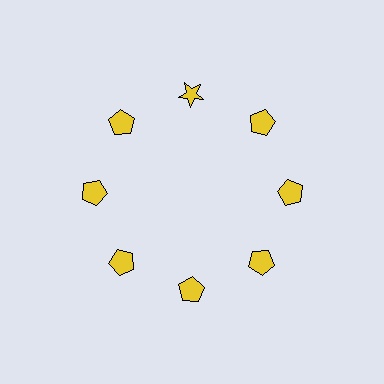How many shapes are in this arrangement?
There are 8 shapes arranged in a ring pattern.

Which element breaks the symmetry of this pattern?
The yellow star at roughly the 12 o'clock position breaks the symmetry. All other shapes are yellow pentagons.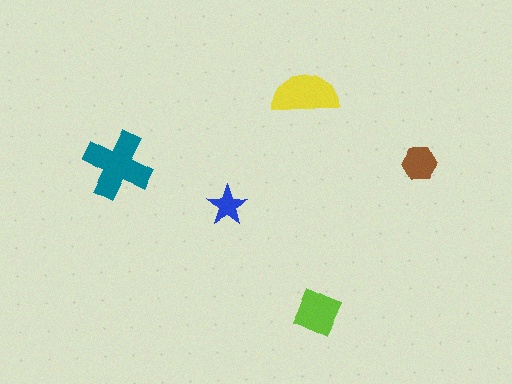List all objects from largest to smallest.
The teal cross, the yellow semicircle, the lime square, the brown hexagon, the blue star.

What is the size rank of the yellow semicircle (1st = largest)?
2nd.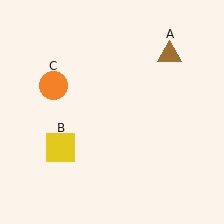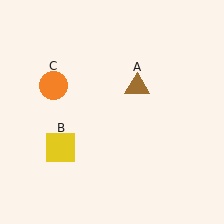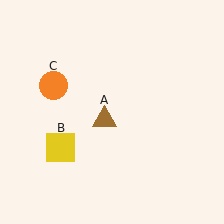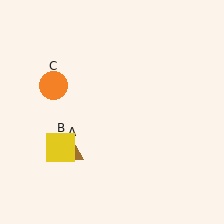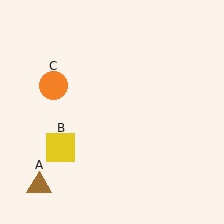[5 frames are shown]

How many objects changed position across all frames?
1 object changed position: brown triangle (object A).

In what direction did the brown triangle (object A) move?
The brown triangle (object A) moved down and to the left.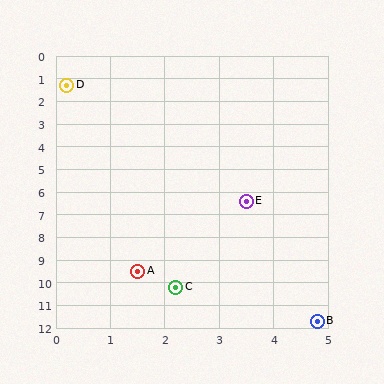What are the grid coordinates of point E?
Point E is at approximately (3.5, 6.4).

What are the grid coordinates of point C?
Point C is at approximately (2.2, 10.2).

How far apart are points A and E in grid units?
Points A and E are about 3.7 grid units apart.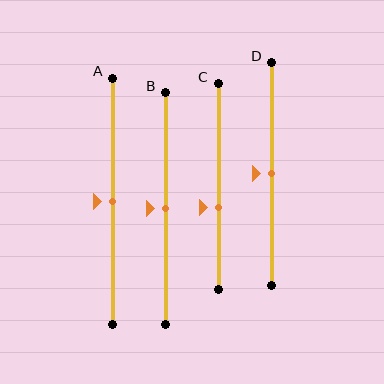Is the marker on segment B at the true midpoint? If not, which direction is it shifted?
Yes, the marker on segment B is at the true midpoint.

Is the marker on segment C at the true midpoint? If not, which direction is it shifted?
No, the marker on segment C is shifted downward by about 10% of the segment length.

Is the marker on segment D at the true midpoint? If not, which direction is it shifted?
Yes, the marker on segment D is at the true midpoint.